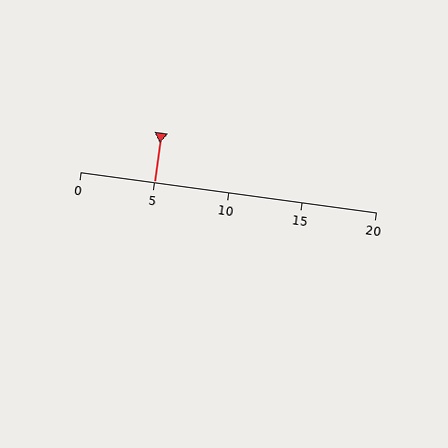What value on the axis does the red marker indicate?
The marker indicates approximately 5.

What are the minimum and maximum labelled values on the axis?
The axis runs from 0 to 20.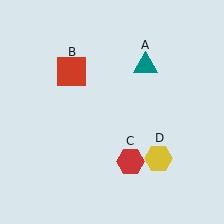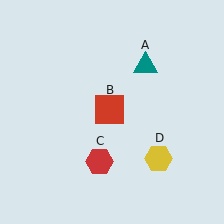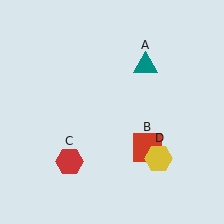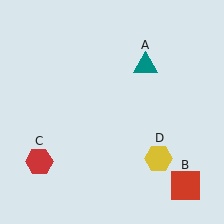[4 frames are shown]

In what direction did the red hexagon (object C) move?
The red hexagon (object C) moved left.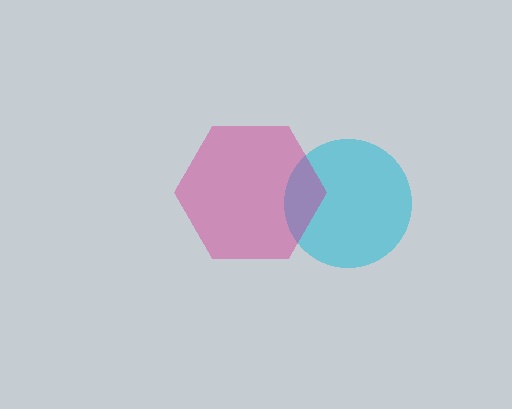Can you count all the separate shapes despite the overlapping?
Yes, there are 2 separate shapes.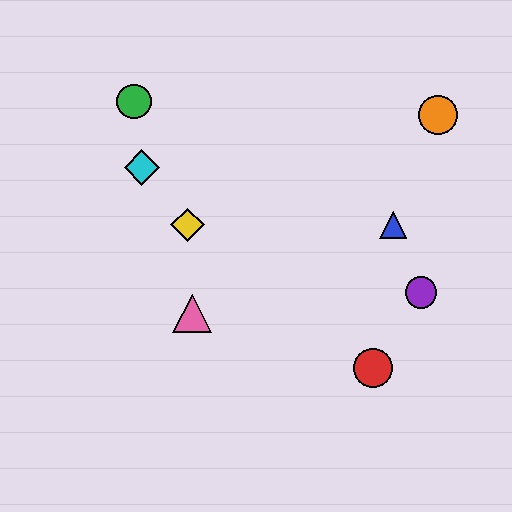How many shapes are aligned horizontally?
2 shapes (the blue triangle, the yellow diamond) are aligned horizontally.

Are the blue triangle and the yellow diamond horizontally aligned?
Yes, both are at y≈225.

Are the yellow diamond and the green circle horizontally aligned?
No, the yellow diamond is at y≈225 and the green circle is at y≈102.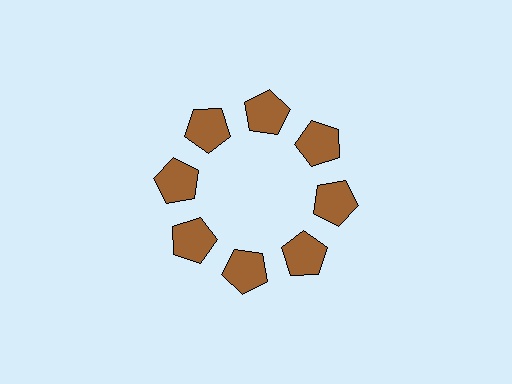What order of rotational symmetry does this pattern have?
This pattern has 8-fold rotational symmetry.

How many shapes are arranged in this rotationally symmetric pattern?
There are 8 shapes, arranged in 8 groups of 1.